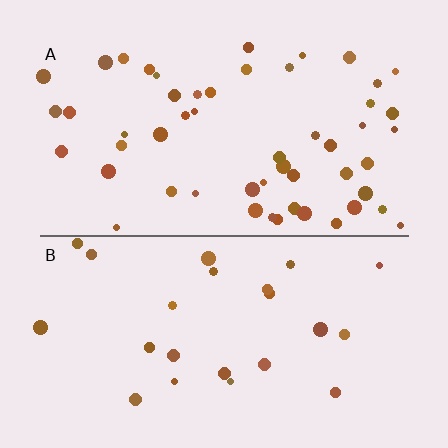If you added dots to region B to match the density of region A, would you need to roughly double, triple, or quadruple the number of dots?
Approximately double.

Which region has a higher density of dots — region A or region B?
A (the top).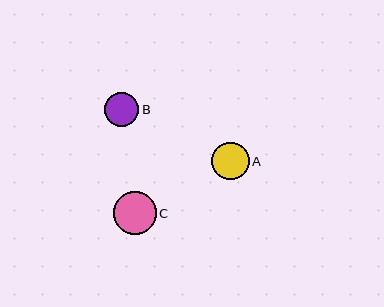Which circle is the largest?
Circle C is the largest with a size of approximately 43 pixels.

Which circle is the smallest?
Circle B is the smallest with a size of approximately 34 pixels.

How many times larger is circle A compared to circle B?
Circle A is approximately 1.1 times the size of circle B.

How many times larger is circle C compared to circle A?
Circle C is approximately 1.1 times the size of circle A.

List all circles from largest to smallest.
From largest to smallest: C, A, B.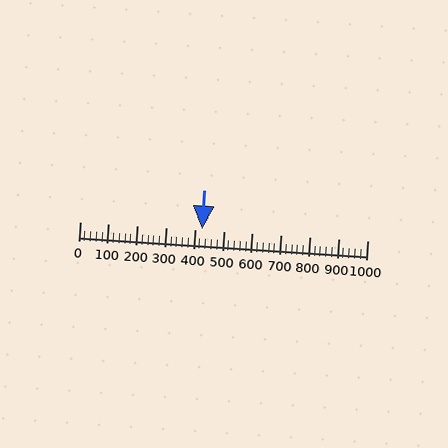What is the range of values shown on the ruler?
The ruler shows values from 0 to 1000.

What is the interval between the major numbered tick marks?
The major tick marks are spaced 100 units apart.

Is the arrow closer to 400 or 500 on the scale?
The arrow is closer to 400.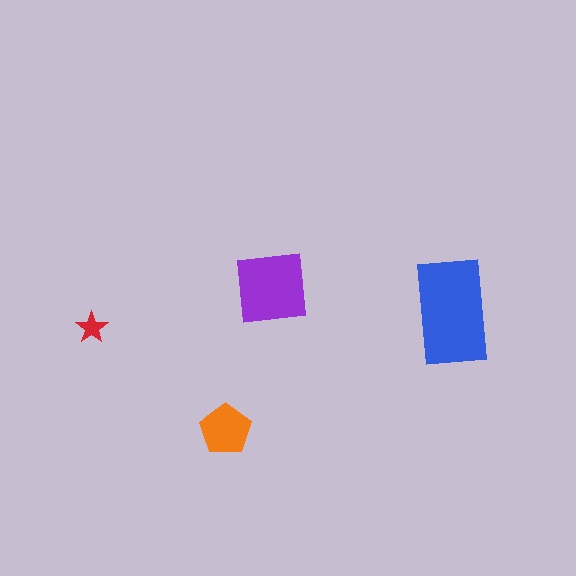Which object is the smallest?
The red star.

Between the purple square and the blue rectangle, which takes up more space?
The blue rectangle.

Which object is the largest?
The blue rectangle.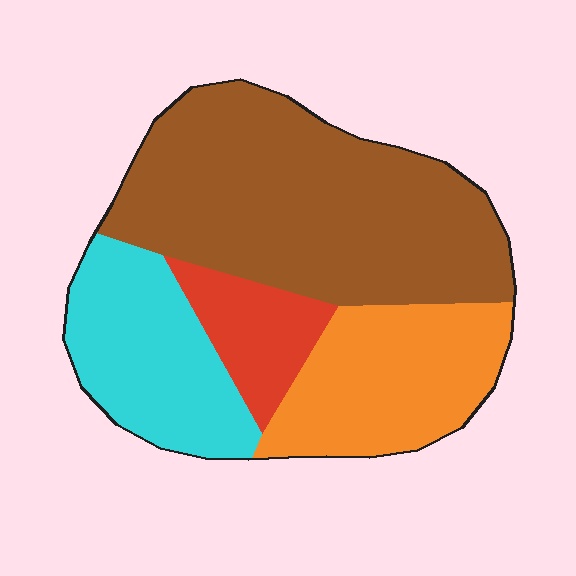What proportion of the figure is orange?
Orange covers about 20% of the figure.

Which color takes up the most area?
Brown, at roughly 45%.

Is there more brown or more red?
Brown.